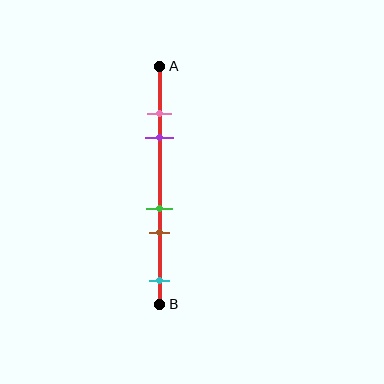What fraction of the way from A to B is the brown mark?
The brown mark is approximately 70% (0.7) of the way from A to B.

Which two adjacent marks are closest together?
The pink and purple marks are the closest adjacent pair.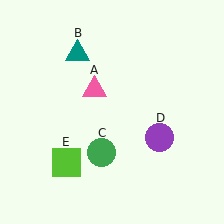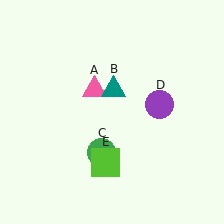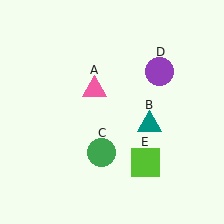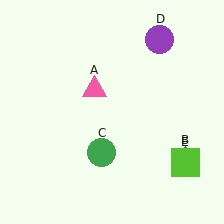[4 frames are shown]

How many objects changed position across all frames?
3 objects changed position: teal triangle (object B), purple circle (object D), lime square (object E).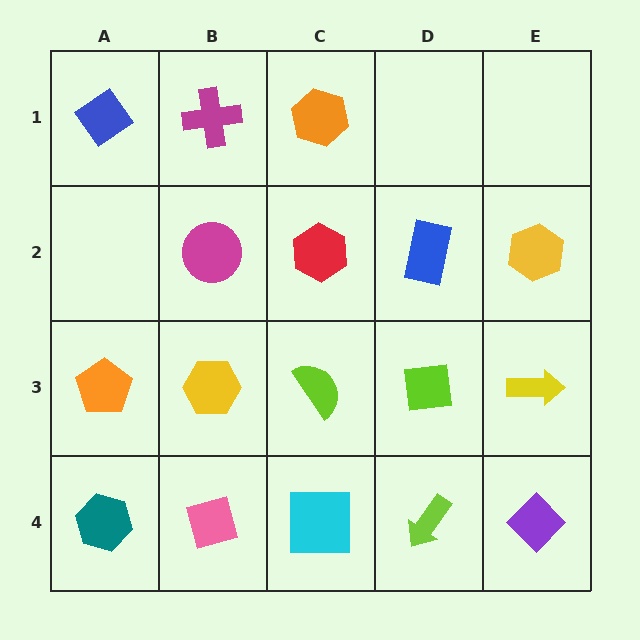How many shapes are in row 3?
5 shapes.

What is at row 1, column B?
A magenta cross.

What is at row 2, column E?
A yellow hexagon.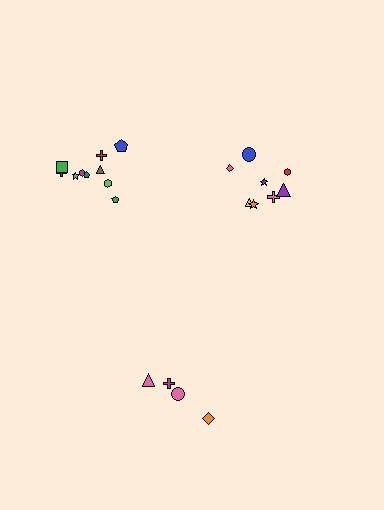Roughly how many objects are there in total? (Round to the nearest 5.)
Roughly 20 objects in total.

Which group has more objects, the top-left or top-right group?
The top-left group.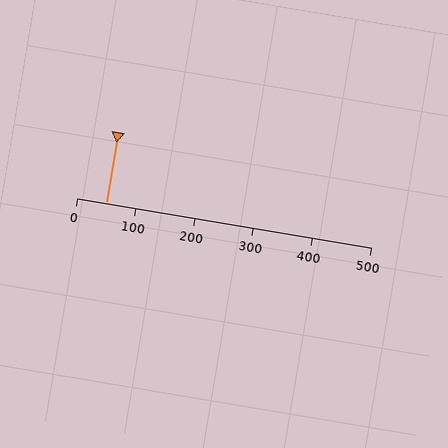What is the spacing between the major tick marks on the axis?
The major ticks are spaced 100 apart.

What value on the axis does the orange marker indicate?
The marker indicates approximately 50.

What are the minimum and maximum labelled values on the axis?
The axis runs from 0 to 500.